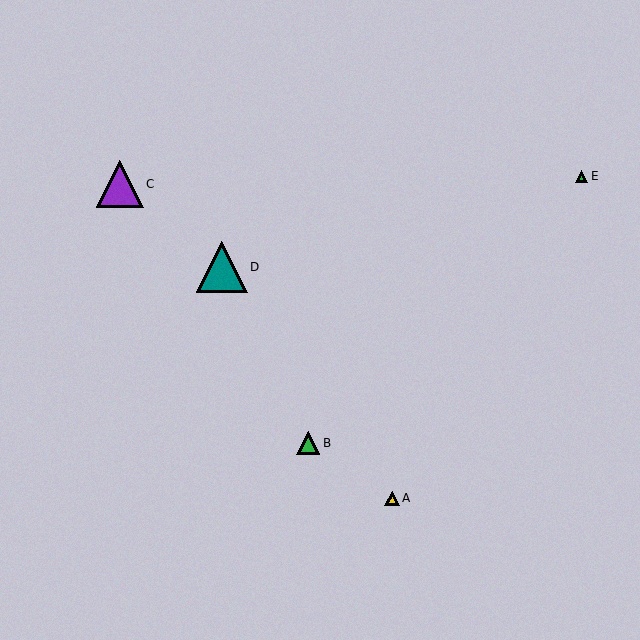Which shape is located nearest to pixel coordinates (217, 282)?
The teal triangle (labeled D) at (222, 267) is nearest to that location.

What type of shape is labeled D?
Shape D is a teal triangle.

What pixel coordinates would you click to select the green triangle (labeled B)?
Click at (308, 443) to select the green triangle B.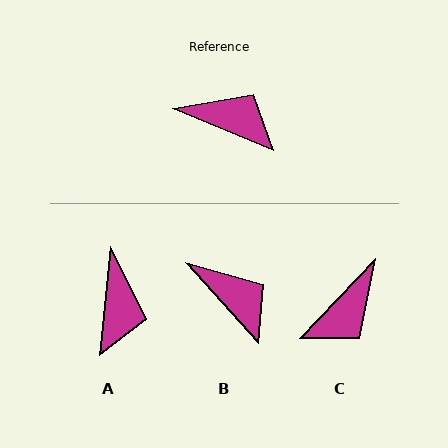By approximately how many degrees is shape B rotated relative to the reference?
Approximately 25 degrees clockwise.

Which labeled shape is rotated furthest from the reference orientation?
C, about 111 degrees away.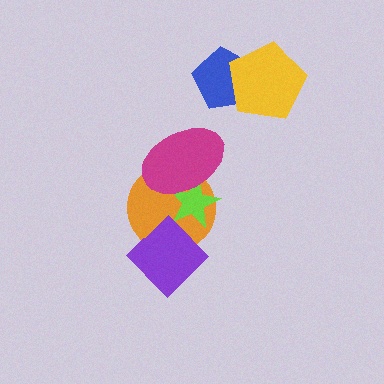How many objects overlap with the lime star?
3 objects overlap with the lime star.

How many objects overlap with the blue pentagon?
1 object overlaps with the blue pentagon.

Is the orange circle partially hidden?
Yes, it is partially covered by another shape.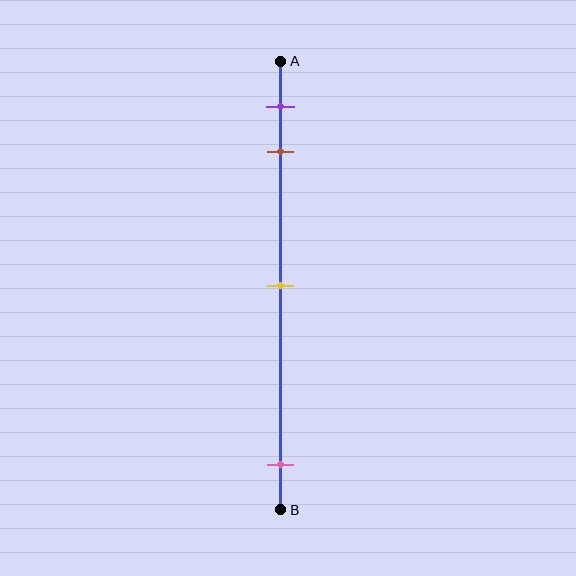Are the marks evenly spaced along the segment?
No, the marks are not evenly spaced.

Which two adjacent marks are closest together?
The purple and brown marks are the closest adjacent pair.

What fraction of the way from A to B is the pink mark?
The pink mark is approximately 90% (0.9) of the way from A to B.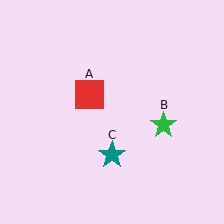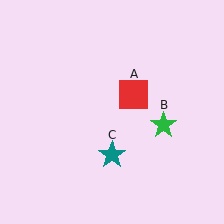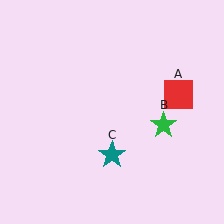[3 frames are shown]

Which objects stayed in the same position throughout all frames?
Green star (object B) and teal star (object C) remained stationary.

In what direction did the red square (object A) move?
The red square (object A) moved right.